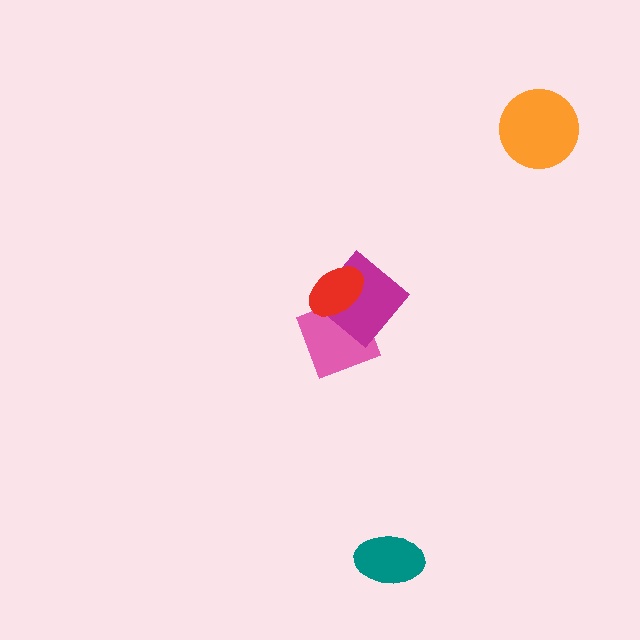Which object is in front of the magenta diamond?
The red ellipse is in front of the magenta diamond.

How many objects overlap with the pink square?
2 objects overlap with the pink square.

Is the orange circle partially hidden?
No, no other shape covers it.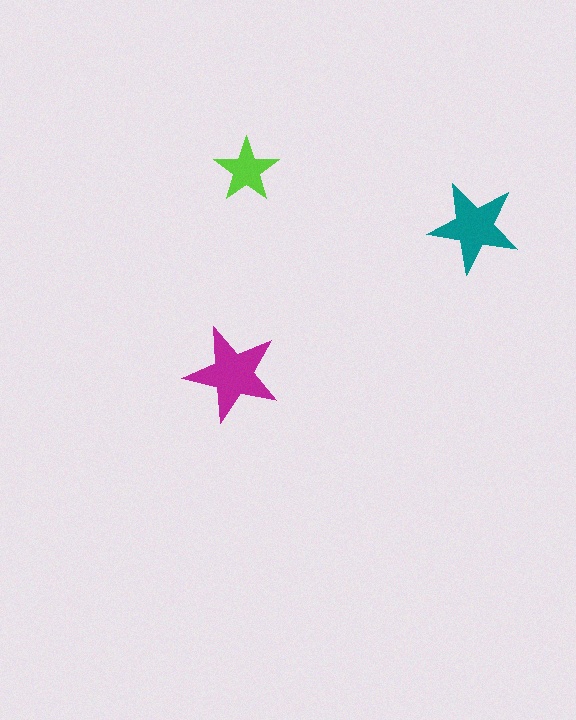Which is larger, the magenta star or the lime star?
The magenta one.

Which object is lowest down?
The magenta star is bottommost.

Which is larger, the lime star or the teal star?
The teal one.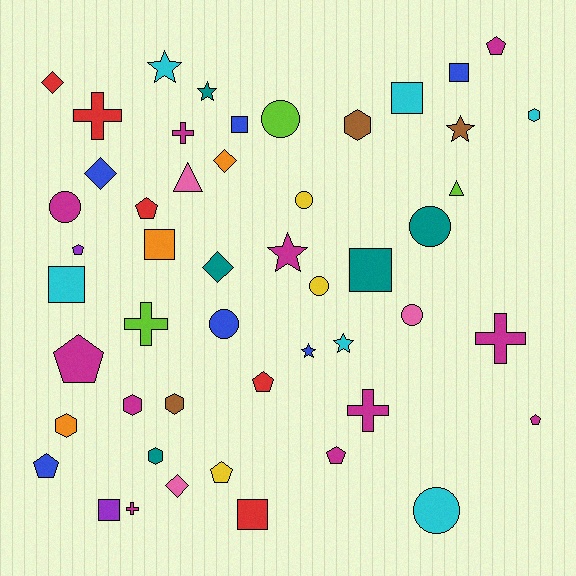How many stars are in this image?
There are 6 stars.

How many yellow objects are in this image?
There are 3 yellow objects.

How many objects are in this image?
There are 50 objects.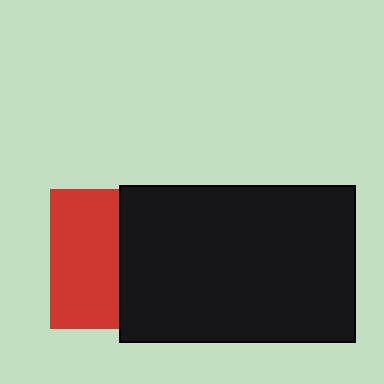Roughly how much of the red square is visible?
About half of it is visible (roughly 50%).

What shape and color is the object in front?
The object in front is a black rectangle.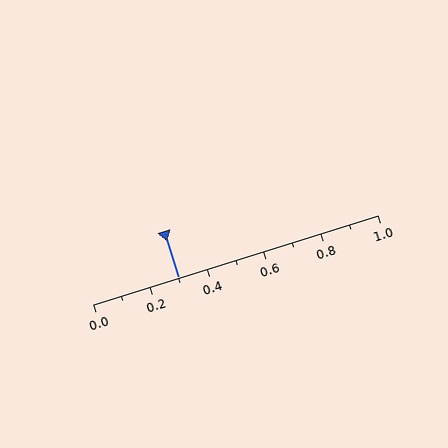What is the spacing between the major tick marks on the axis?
The major ticks are spaced 0.2 apart.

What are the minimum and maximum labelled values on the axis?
The axis runs from 0.0 to 1.0.